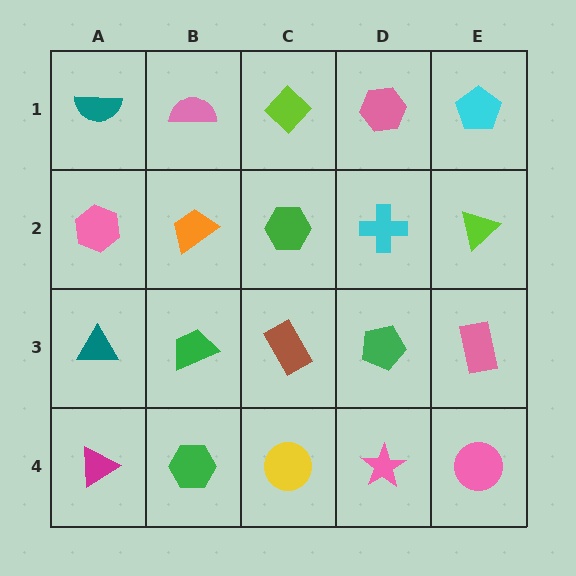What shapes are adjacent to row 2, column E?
A cyan pentagon (row 1, column E), a pink rectangle (row 3, column E), a cyan cross (row 2, column D).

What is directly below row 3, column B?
A green hexagon.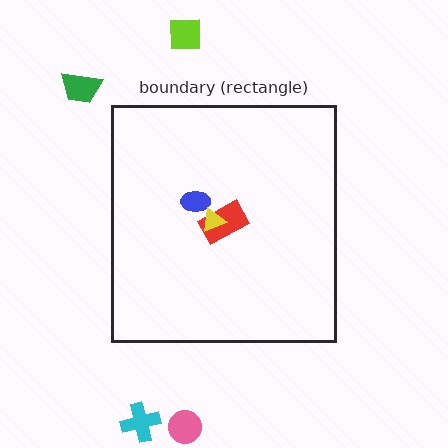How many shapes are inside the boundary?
3 inside, 4 outside.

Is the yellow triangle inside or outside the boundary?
Inside.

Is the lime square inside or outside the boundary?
Outside.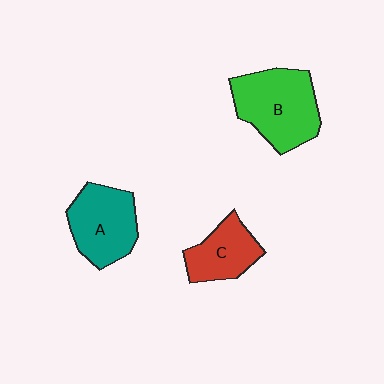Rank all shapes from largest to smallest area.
From largest to smallest: B (green), A (teal), C (red).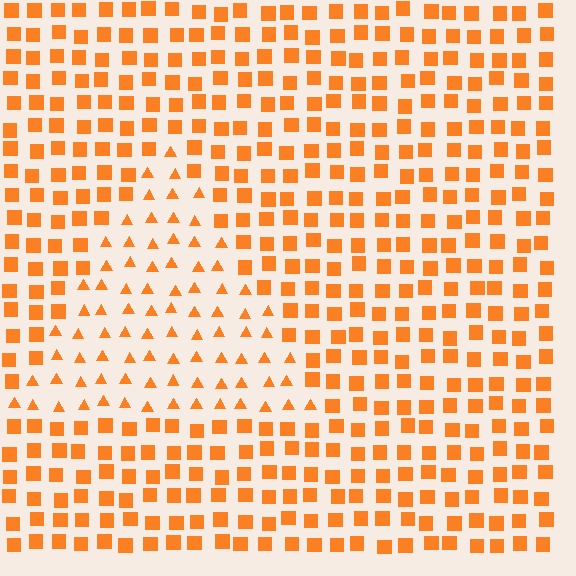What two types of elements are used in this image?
The image uses triangles inside the triangle region and squares outside it.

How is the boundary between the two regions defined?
The boundary is defined by a change in element shape: triangles inside vs. squares outside. All elements share the same color and spacing.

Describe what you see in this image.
The image is filled with small orange elements arranged in a uniform grid. A triangle-shaped region contains triangles, while the surrounding area contains squares. The boundary is defined purely by the change in element shape.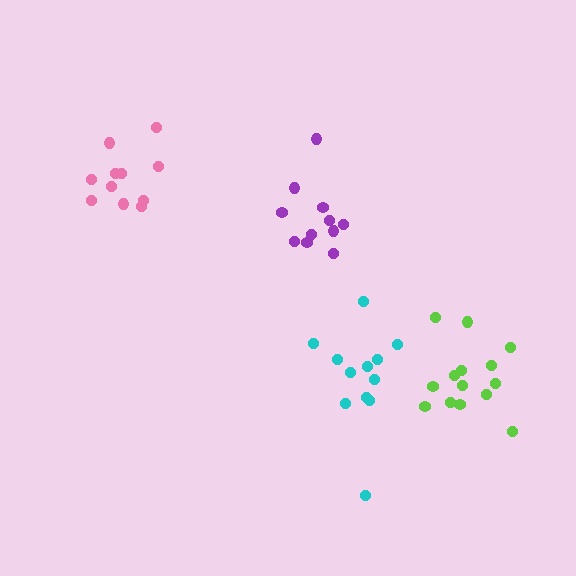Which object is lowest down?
The cyan cluster is bottommost.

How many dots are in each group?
Group 1: 12 dots, Group 2: 11 dots, Group 3: 14 dots, Group 4: 11 dots (48 total).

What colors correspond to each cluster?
The clusters are colored: cyan, purple, lime, pink.